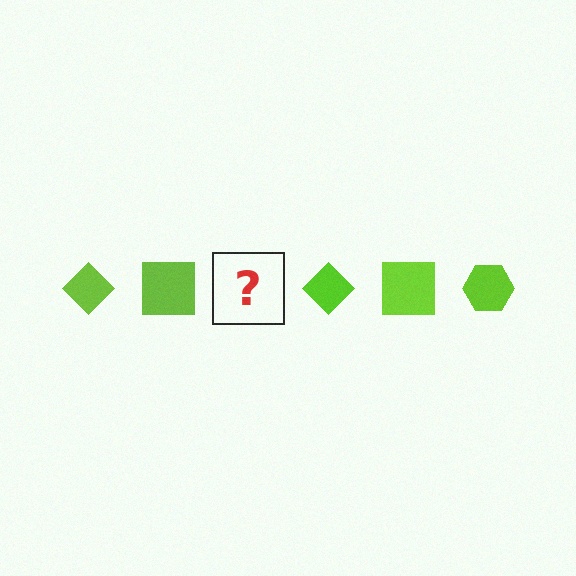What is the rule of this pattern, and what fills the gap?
The rule is that the pattern cycles through diamond, square, hexagon shapes in lime. The gap should be filled with a lime hexagon.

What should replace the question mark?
The question mark should be replaced with a lime hexagon.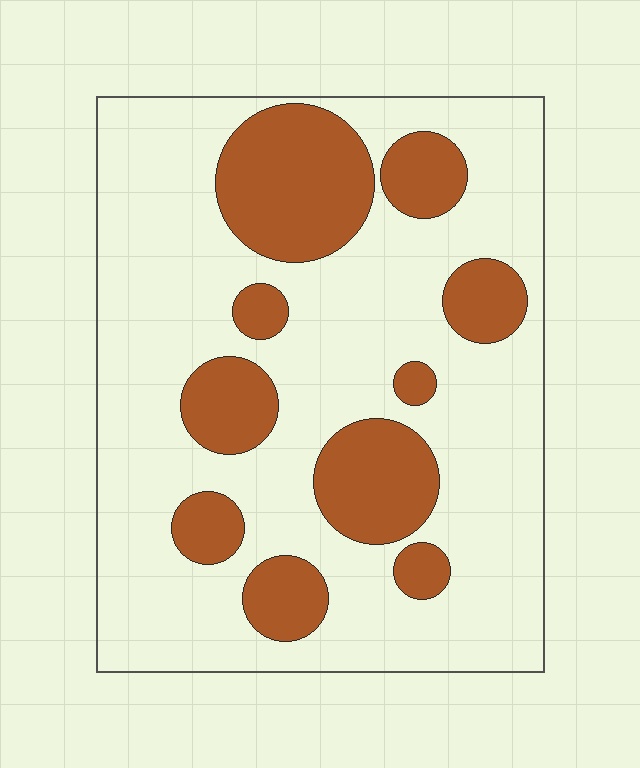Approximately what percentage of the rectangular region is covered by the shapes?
Approximately 25%.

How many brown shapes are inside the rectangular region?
10.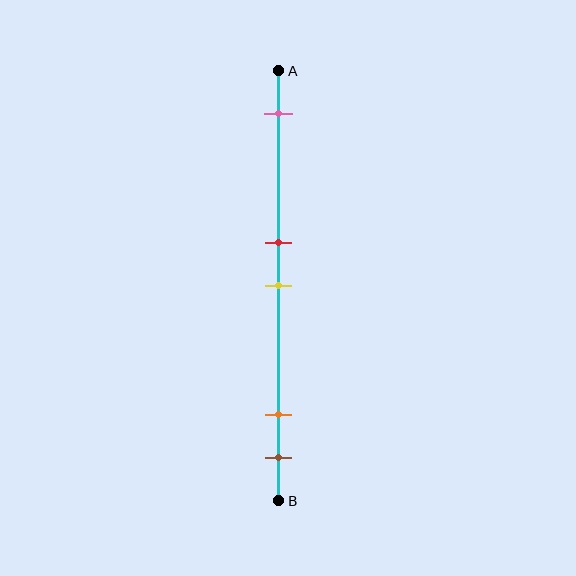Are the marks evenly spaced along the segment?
No, the marks are not evenly spaced.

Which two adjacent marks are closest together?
The red and yellow marks are the closest adjacent pair.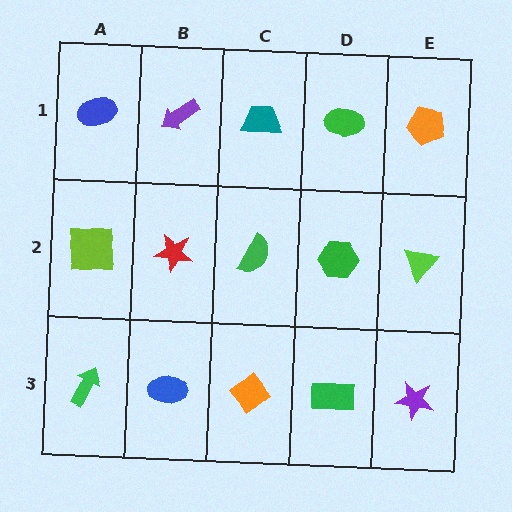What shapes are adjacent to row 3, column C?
A green semicircle (row 2, column C), a blue ellipse (row 3, column B), a green rectangle (row 3, column D).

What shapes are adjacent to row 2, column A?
A blue ellipse (row 1, column A), a green arrow (row 3, column A), a red star (row 2, column B).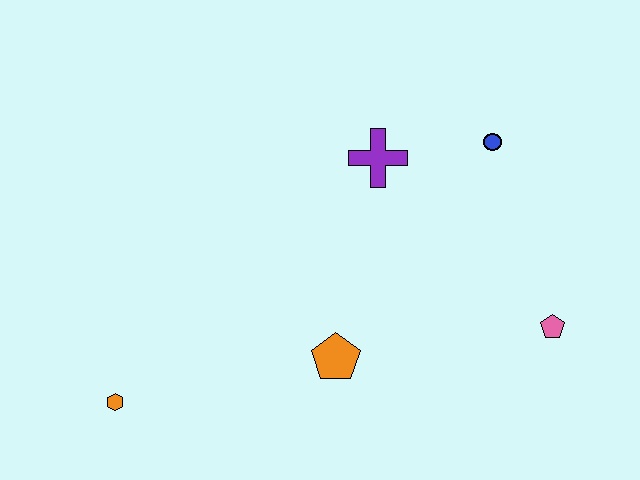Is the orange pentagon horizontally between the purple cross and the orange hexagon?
Yes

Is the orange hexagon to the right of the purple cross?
No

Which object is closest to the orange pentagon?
The purple cross is closest to the orange pentagon.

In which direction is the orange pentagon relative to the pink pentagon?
The orange pentagon is to the left of the pink pentagon.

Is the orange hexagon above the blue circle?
No